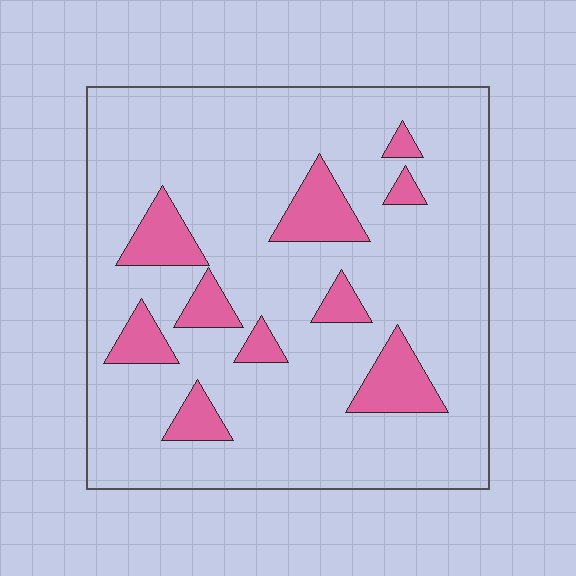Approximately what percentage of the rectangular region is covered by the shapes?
Approximately 15%.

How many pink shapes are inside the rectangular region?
10.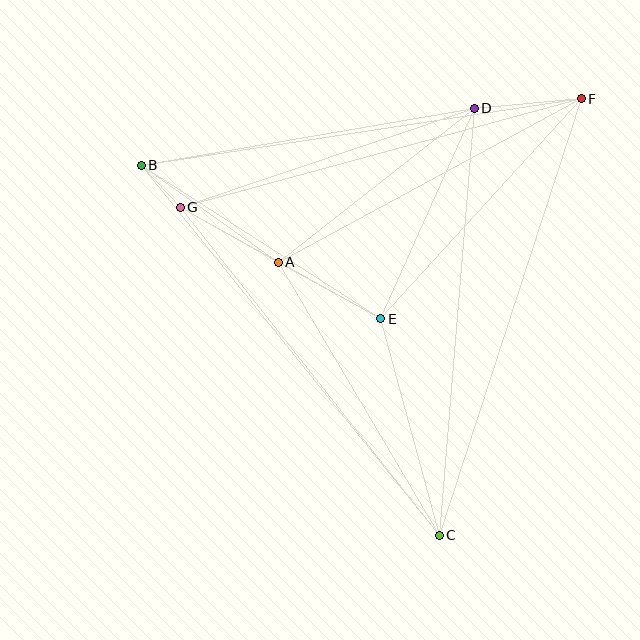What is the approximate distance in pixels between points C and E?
The distance between C and E is approximately 224 pixels.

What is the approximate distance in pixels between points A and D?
The distance between A and D is approximately 249 pixels.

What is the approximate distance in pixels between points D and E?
The distance between D and E is approximately 230 pixels.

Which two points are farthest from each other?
Points B and C are farthest from each other.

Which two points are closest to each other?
Points B and G are closest to each other.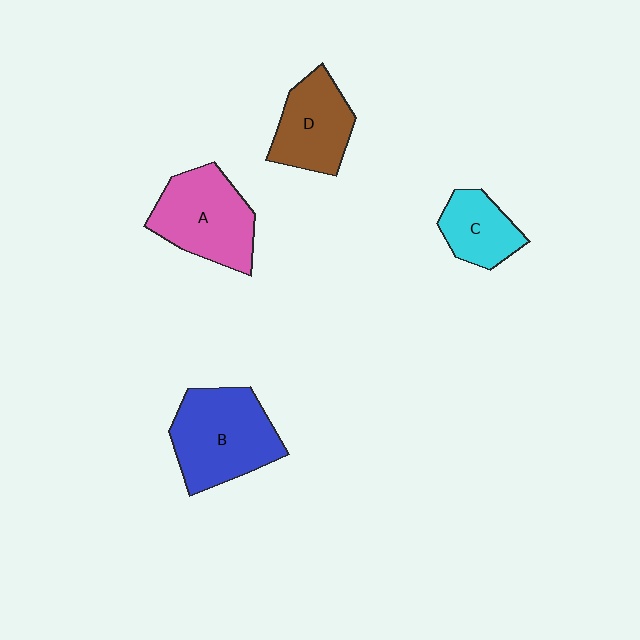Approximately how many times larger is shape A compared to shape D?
Approximately 1.2 times.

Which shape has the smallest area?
Shape C (cyan).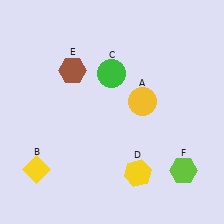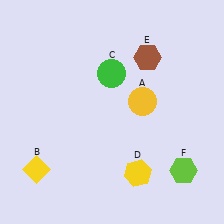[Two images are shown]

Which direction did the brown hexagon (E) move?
The brown hexagon (E) moved right.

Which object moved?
The brown hexagon (E) moved right.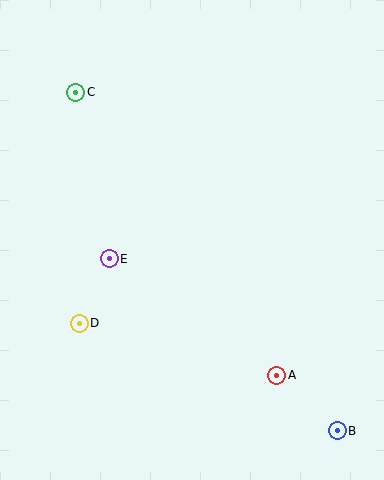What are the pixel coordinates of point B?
Point B is at (337, 431).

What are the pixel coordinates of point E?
Point E is at (109, 259).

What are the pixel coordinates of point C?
Point C is at (76, 92).